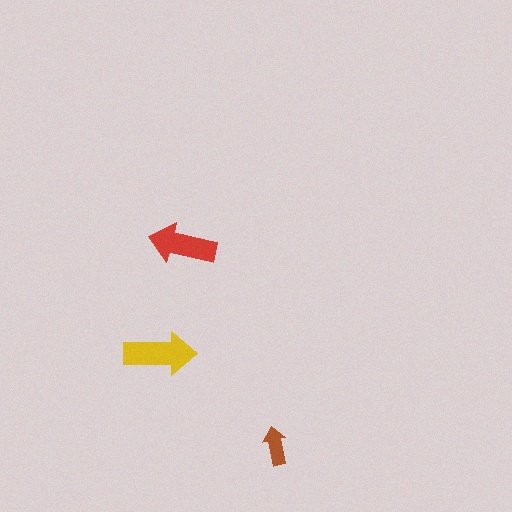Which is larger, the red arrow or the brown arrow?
The red one.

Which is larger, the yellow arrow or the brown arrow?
The yellow one.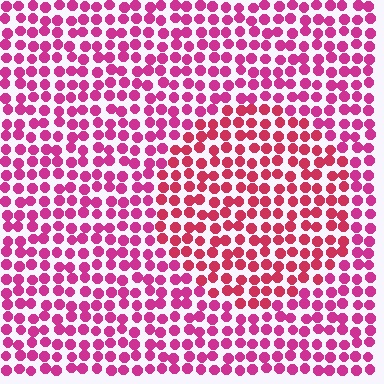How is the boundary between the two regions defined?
The boundary is defined purely by a slight shift in hue (about 22 degrees). Spacing, size, and orientation are identical on both sides.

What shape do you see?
I see a circle.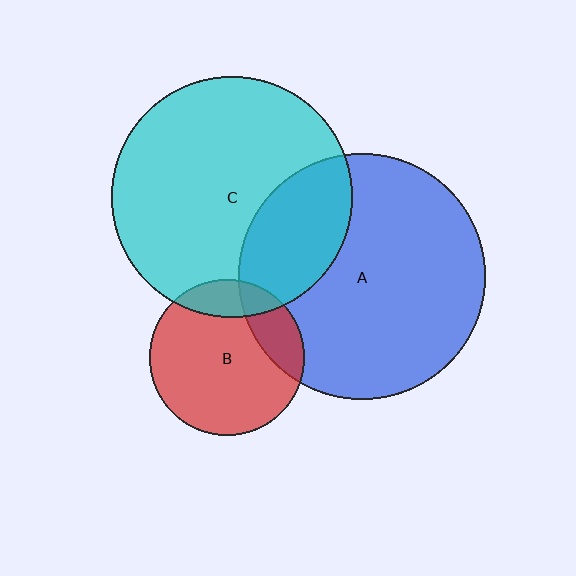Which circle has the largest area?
Circle A (blue).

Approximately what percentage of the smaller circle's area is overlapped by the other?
Approximately 20%.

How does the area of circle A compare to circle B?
Approximately 2.5 times.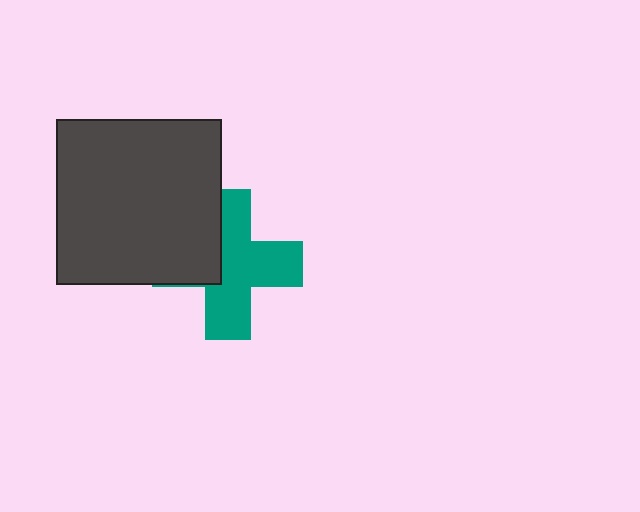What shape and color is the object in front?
The object in front is a dark gray square.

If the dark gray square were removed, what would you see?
You would see the complete teal cross.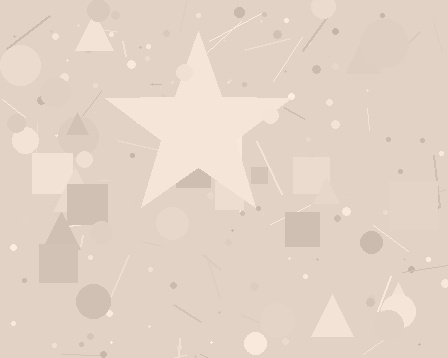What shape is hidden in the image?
A star is hidden in the image.